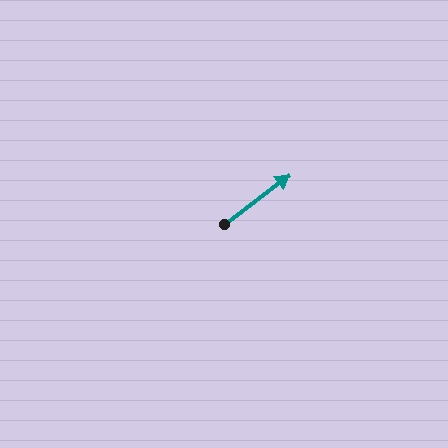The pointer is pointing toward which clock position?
Roughly 2 o'clock.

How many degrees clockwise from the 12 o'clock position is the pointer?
Approximately 53 degrees.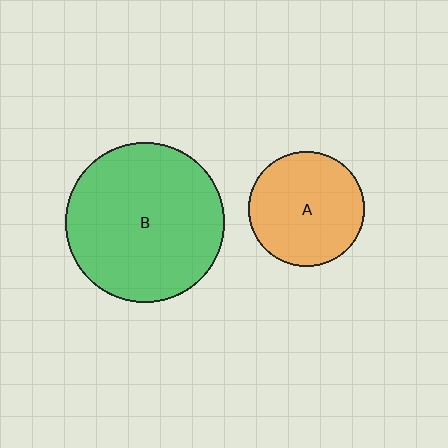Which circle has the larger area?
Circle B (green).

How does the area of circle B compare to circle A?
Approximately 1.9 times.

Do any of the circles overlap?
No, none of the circles overlap.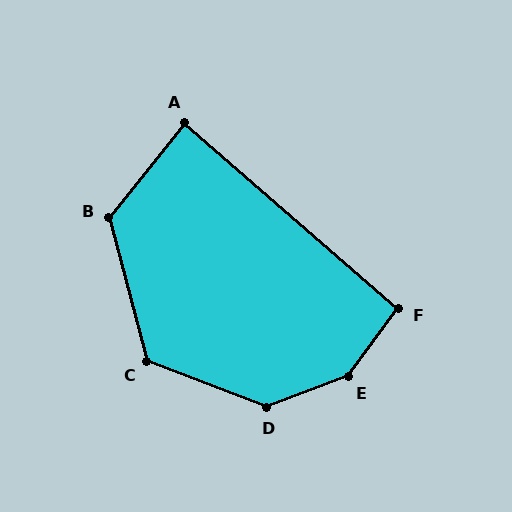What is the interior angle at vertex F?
Approximately 95 degrees (approximately right).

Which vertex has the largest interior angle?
E, at approximately 147 degrees.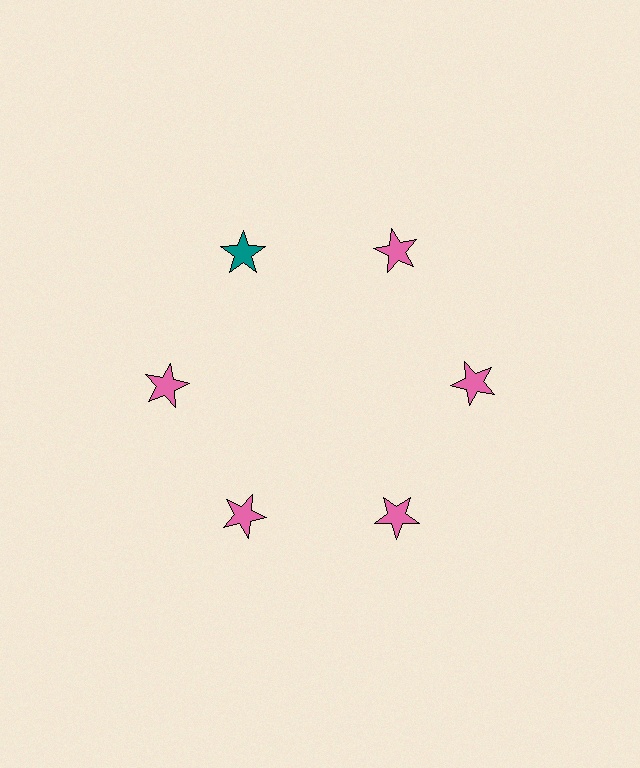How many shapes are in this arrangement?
There are 6 shapes arranged in a ring pattern.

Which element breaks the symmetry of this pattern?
The teal star at roughly the 11 o'clock position breaks the symmetry. All other shapes are pink stars.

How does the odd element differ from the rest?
It has a different color: teal instead of pink.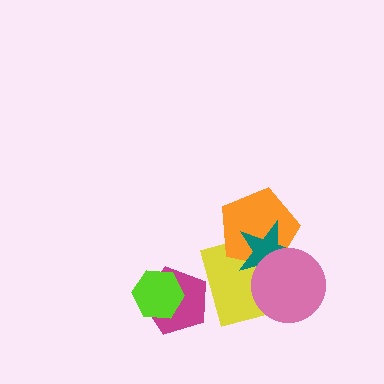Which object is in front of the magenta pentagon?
The lime hexagon is in front of the magenta pentagon.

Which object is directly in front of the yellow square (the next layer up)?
The orange pentagon is directly in front of the yellow square.